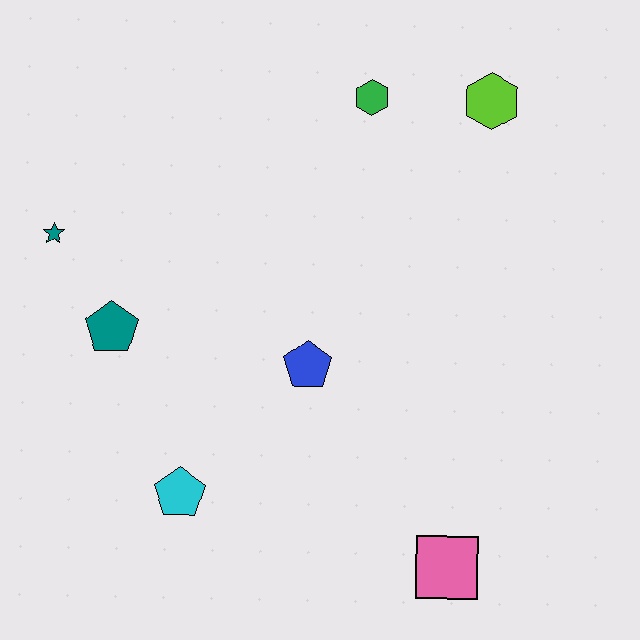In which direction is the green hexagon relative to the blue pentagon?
The green hexagon is above the blue pentagon.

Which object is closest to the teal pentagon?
The teal star is closest to the teal pentagon.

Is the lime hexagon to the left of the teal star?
No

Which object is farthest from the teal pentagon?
The lime hexagon is farthest from the teal pentagon.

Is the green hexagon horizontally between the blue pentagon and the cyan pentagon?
No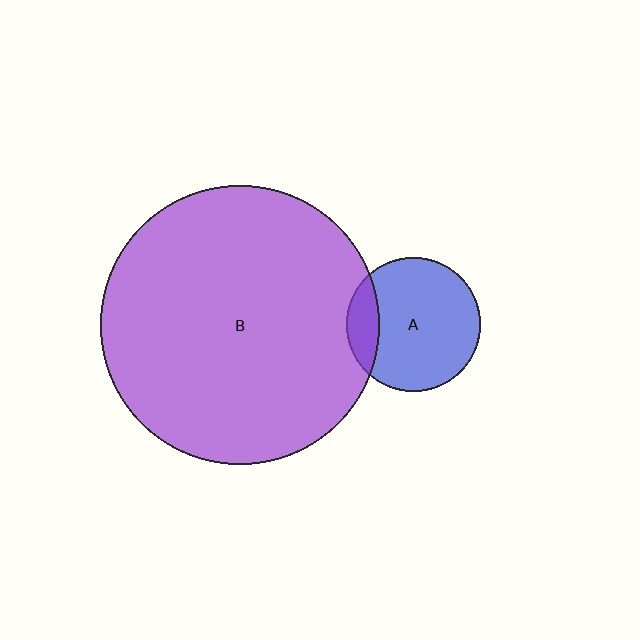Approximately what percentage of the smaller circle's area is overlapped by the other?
Approximately 15%.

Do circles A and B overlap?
Yes.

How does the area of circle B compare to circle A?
Approximately 4.3 times.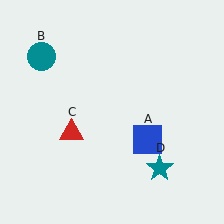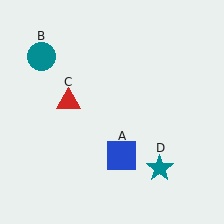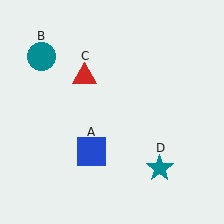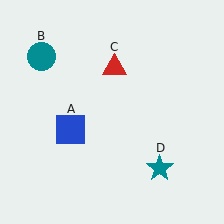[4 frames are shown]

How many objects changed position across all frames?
2 objects changed position: blue square (object A), red triangle (object C).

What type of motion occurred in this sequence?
The blue square (object A), red triangle (object C) rotated clockwise around the center of the scene.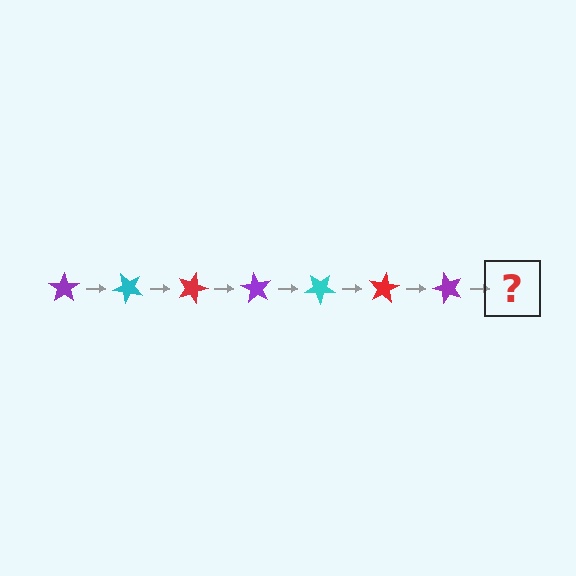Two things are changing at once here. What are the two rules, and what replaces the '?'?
The two rules are that it rotates 45 degrees each step and the color cycles through purple, cyan, and red. The '?' should be a cyan star, rotated 315 degrees from the start.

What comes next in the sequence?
The next element should be a cyan star, rotated 315 degrees from the start.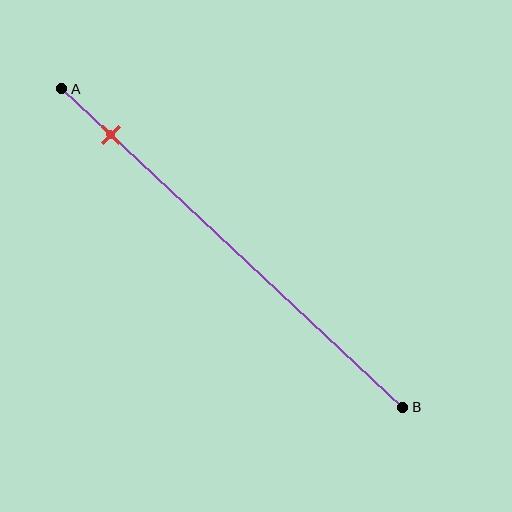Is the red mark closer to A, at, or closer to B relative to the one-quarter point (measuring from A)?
The red mark is closer to point A than the one-quarter point of segment AB.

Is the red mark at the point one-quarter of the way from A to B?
No, the mark is at about 15% from A, not at the 25% one-quarter point.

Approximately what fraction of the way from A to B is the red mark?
The red mark is approximately 15% of the way from A to B.